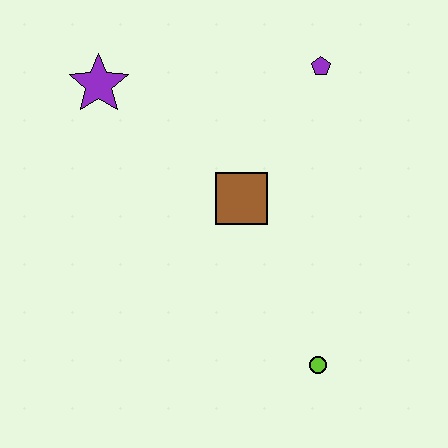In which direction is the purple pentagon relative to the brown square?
The purple pentagon is above the brown square.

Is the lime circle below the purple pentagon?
Yes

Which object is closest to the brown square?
The purple pentagon is closest to the brown square.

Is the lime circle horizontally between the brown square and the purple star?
No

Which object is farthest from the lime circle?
The purple star is farthest from the lime circle.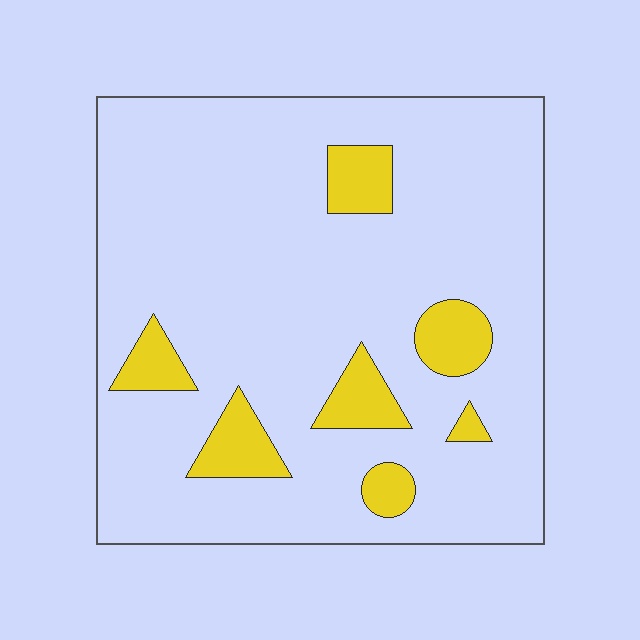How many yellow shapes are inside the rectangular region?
7.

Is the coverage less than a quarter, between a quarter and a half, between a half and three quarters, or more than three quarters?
Less than a quarter.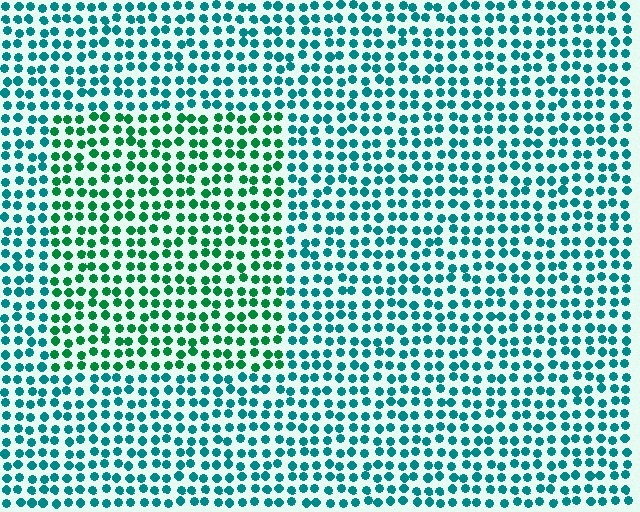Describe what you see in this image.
The image is filled with small teal elements in a uniform arrangement. A rectangle-shaped region is visible where the elements are tinted to a slightly different hue, forming a subtle color boundary.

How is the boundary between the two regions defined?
The boundary is defined purely by a slight shift in hue (about 35 degrees). Spacing, size, and orientation are identical on both sides.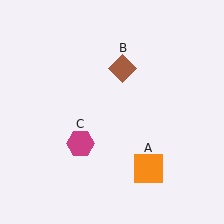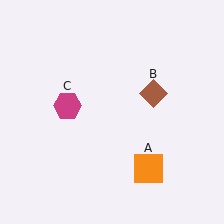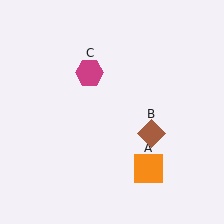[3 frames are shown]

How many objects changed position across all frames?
2 objects changed position: brown diamond (object B), magenta hexagon (object C).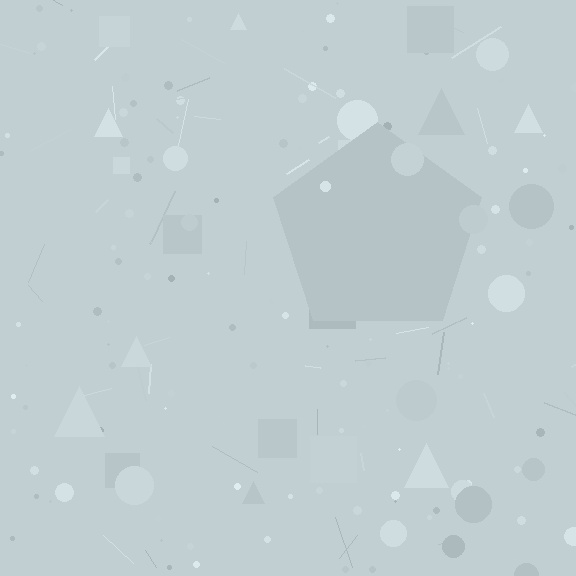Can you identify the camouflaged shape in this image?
The camouflaged shape is a pentagon.